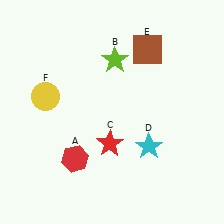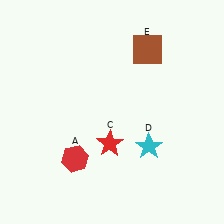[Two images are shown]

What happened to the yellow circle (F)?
The yellow circle (F) was removed in Image 2. It was in the top-left area of Image 1.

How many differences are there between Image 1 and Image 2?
There are 2 differences between the two images.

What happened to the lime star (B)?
The lime star (B) was removed in Image 2. It was in the top-right area of Image 1.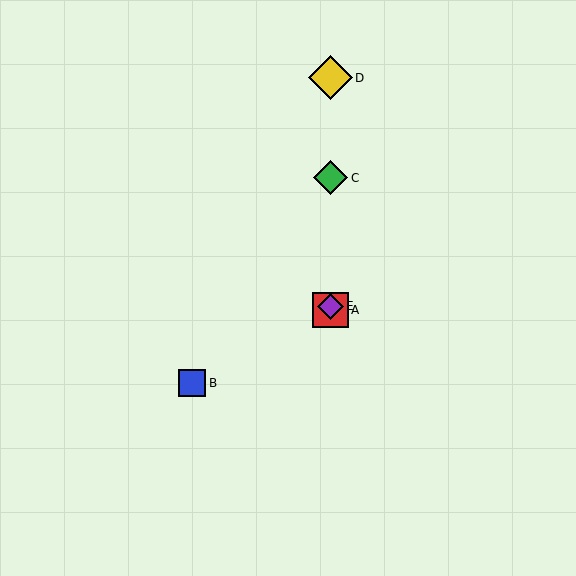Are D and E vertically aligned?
Yes, both are at x≈331.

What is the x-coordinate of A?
Object A is at x≈331.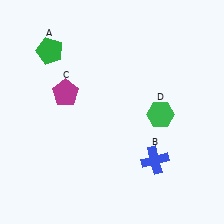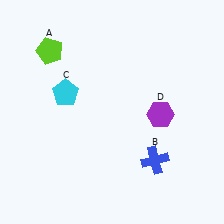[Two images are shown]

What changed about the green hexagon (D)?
In Image 1, D is green. In Image 2, it changed to purple.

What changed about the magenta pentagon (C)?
In Image 1, C is magenta. In Image 2, it changed to cyan.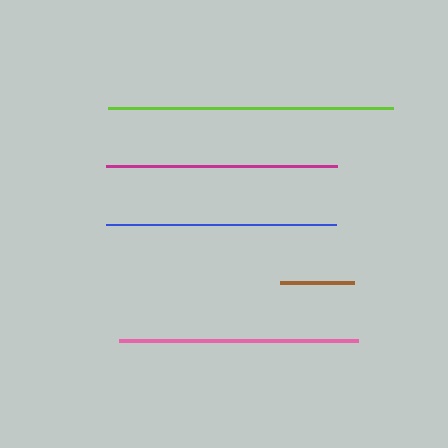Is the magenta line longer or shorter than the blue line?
The magenta line is longer than the blue line.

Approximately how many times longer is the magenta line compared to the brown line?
The magenta line is approximately 3.1 times the length of the brown line.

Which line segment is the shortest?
The brown line is the shortest at approximately 74 pixels.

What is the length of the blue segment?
The blue segment is approximately 229 pixels long.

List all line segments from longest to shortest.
From longest to shortest: lime, pink, magenta, blue, brown.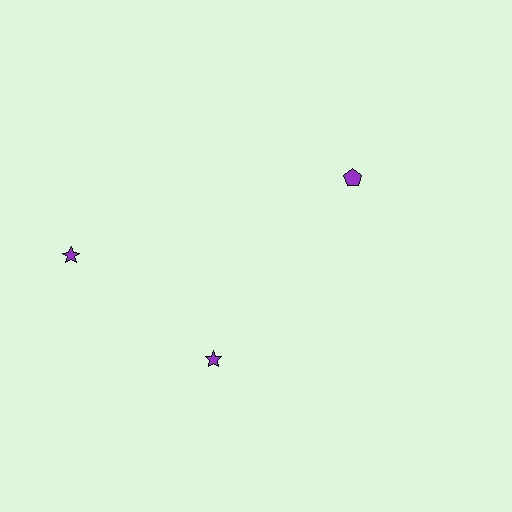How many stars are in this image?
There are 2 stars.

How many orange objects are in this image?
There are no orange objects.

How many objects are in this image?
There are 3 objects.